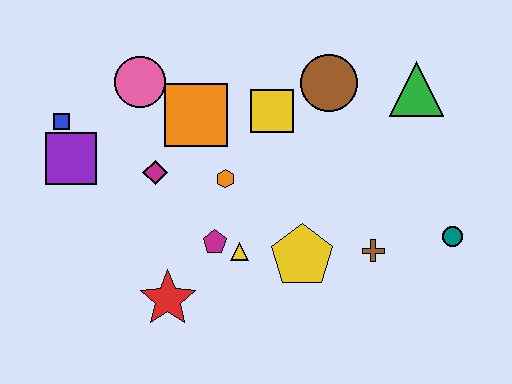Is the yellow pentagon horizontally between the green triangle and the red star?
Yes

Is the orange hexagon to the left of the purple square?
No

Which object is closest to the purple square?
The blue square is closest to the purple square.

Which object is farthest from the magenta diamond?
The teal circle is farthest from the magenta diamond.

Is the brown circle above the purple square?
Yes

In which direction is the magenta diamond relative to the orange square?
The magenta diamond is below the orange square.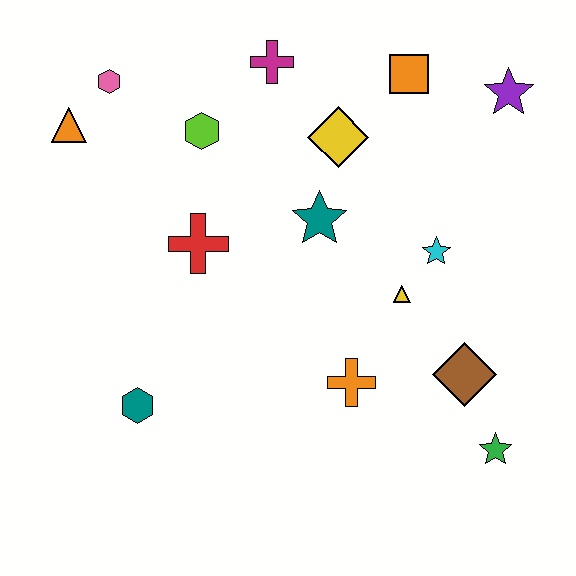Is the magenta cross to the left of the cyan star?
Yes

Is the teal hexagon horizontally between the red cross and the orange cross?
No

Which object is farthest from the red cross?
The green star is farthest from the red cross.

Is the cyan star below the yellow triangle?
No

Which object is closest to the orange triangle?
The pink hexagon is closest to the orange triangle.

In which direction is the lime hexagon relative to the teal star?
The lime hexagon is to the left of the teal star.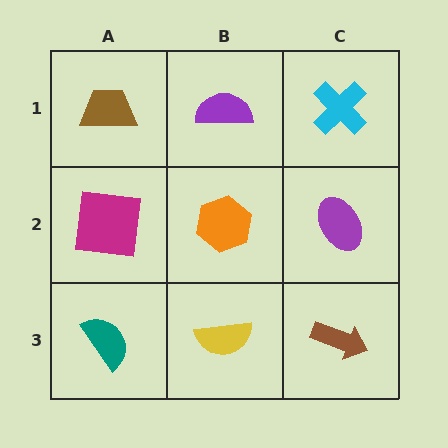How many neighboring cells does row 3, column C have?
2.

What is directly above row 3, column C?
A purple ellipse.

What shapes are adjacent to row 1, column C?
A purple ellipse (row 2, column C), a purple semicircle (row 1, column B).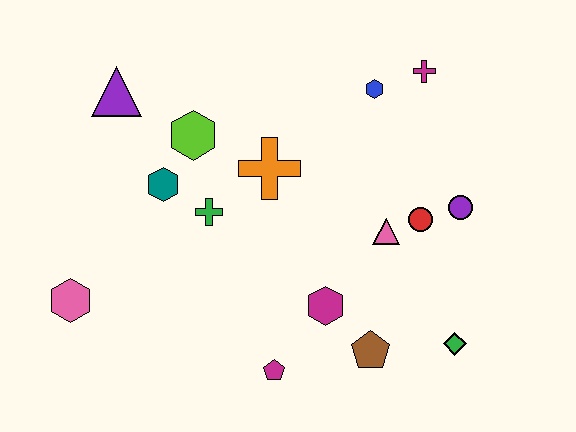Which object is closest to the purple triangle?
The lime hexagon is closest to the purple triangle.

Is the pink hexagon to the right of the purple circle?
No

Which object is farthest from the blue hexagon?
The pink hexagon is farthest from the blue hexagon.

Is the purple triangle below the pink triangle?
No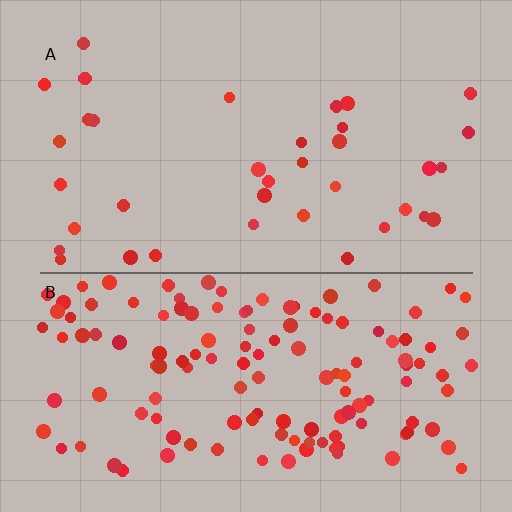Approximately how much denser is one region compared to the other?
Approximately 3.6× — region B over region A.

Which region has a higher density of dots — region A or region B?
B (the bottom).